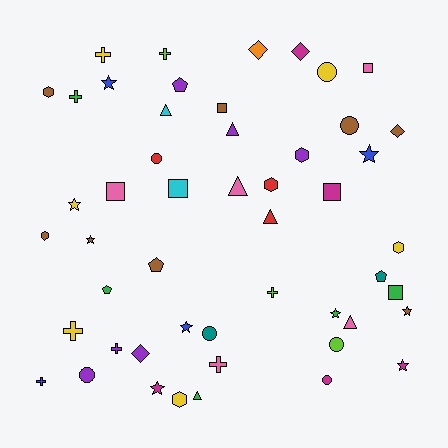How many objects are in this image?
There are 50 objects.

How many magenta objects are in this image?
There are 5 magenta objects.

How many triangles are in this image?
There are 6 triangles.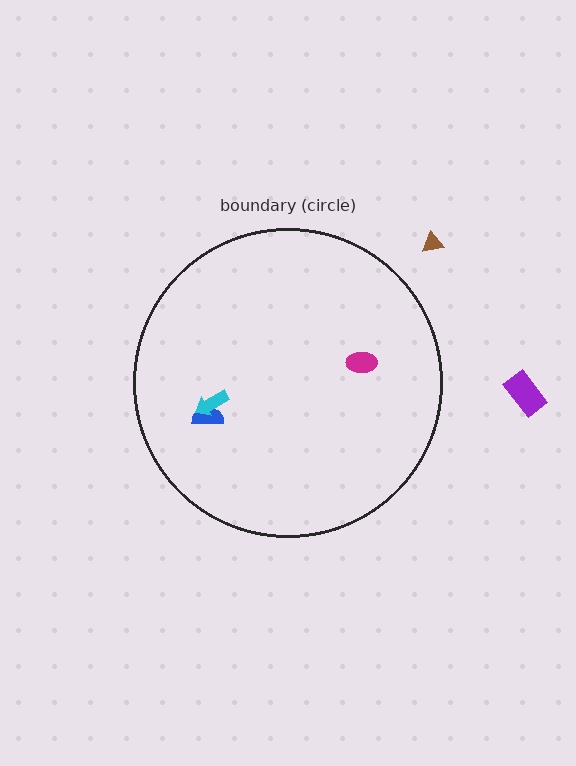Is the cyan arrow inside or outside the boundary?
Inside.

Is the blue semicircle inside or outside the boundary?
Inside.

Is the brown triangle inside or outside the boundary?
Outside.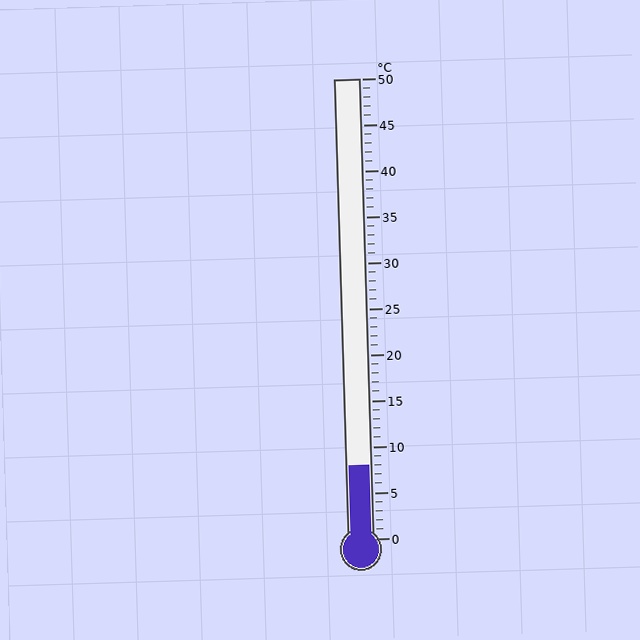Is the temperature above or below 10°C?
The temperature is below 10°C.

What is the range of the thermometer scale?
The thermometer scale ranges from 0°C to 50°C.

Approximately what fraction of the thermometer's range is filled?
The thermometer is filled to approximately 15% of its range.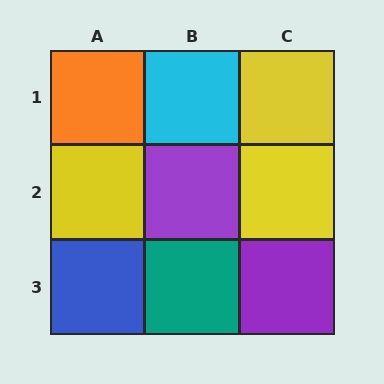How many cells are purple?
2 cells are purple.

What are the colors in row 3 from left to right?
Blue, teal, purple.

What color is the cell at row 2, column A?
Yellow.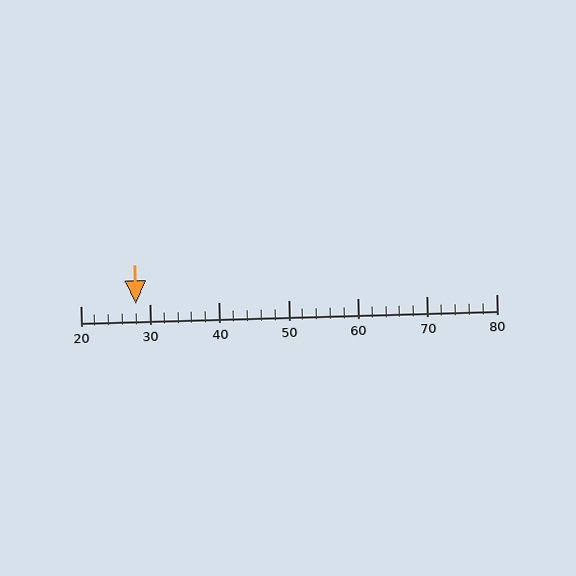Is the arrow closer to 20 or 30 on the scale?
The arrow is closer to 30.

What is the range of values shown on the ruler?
The ruler shows values from 20 to 80.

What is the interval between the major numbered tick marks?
The major tick marks are spaced 10 units apart.